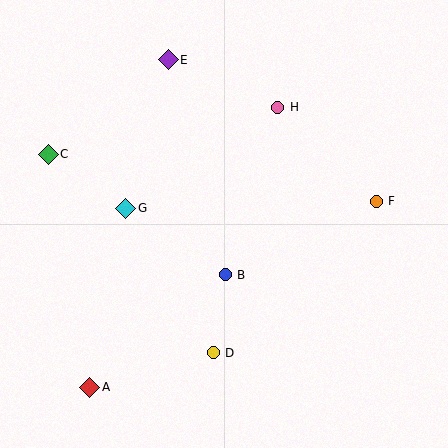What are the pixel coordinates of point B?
Point B is at (225, 275).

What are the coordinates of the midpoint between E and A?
The midpoint between E and A is at (129, 223).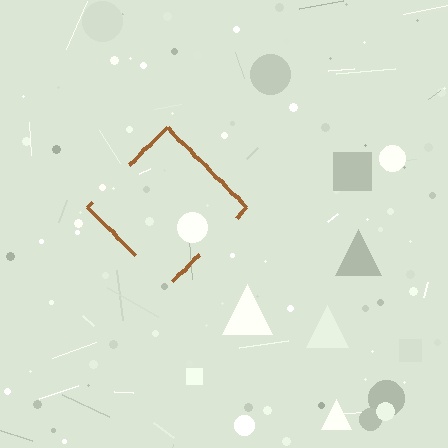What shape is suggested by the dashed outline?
The dashed outline suggests a diamond.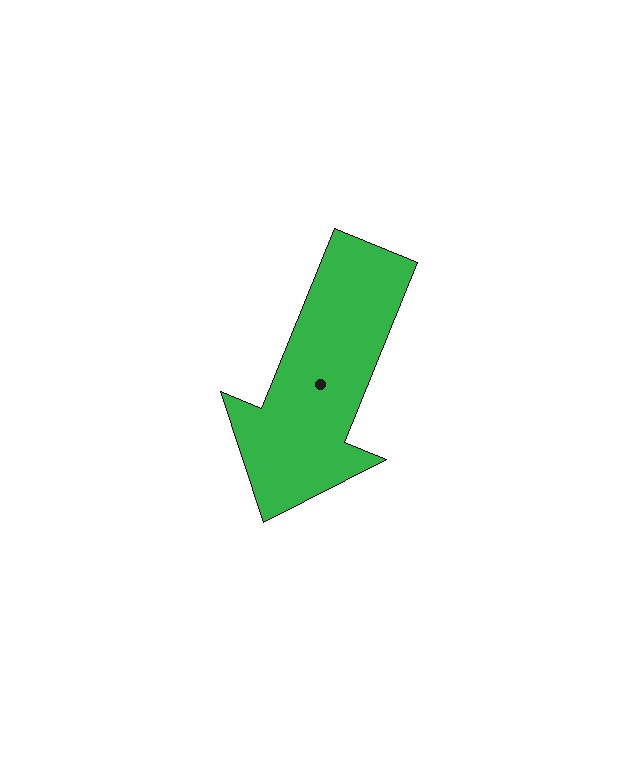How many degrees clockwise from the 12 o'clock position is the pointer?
Approximately 202 degrees.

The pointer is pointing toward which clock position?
Roughly 7 o'clock.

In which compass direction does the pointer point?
South.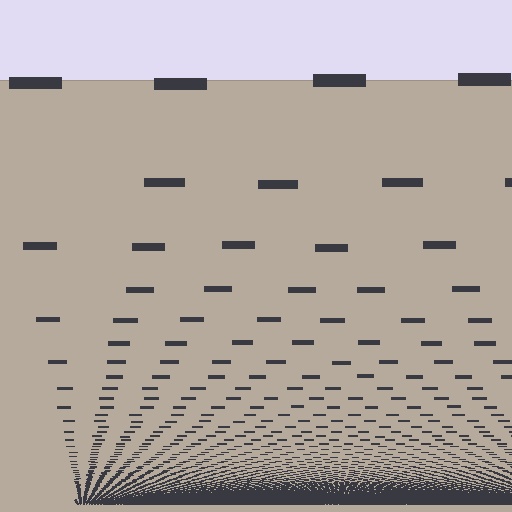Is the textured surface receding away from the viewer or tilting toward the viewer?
The surface appears to tilt toward the viewer. Texture elements get larger and sparser toward the top.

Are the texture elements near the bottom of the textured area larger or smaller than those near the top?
Smaller. The gradient is inverted — elements near the bottom are smaller and denser.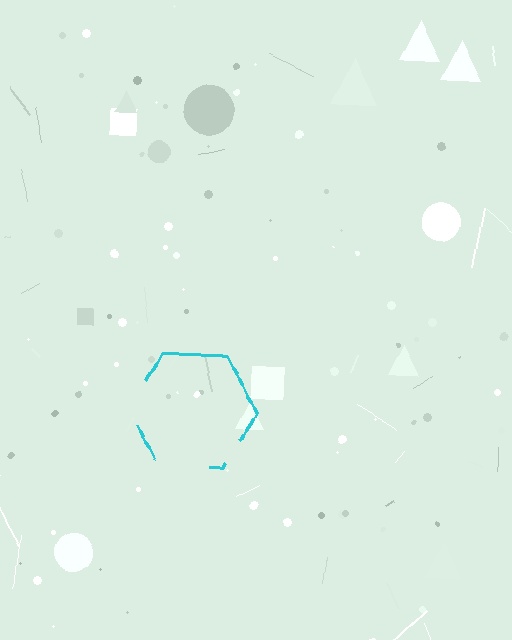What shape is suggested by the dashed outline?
The dashed outline suggests a hexagon.